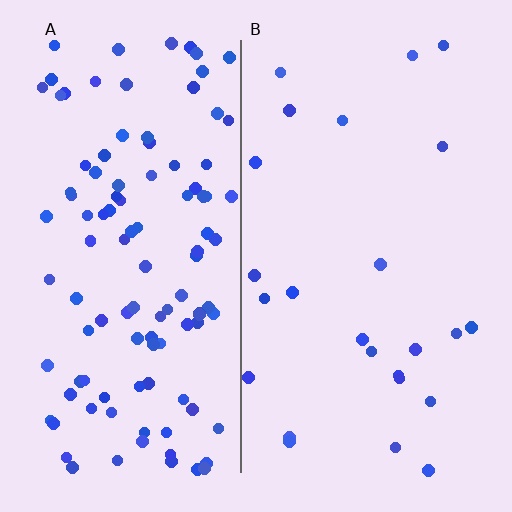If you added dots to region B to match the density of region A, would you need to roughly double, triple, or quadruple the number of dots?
Approximately quadruple.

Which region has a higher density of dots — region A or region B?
A (the left).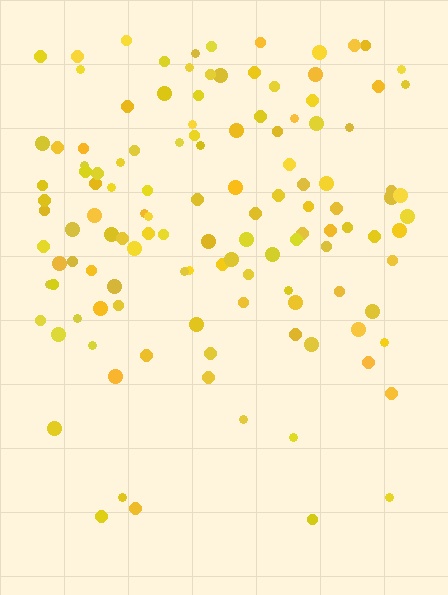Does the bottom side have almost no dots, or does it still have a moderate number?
Still a moderate number, just noticeably fewer than the top.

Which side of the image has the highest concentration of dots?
The top.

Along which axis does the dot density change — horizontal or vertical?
Vertical.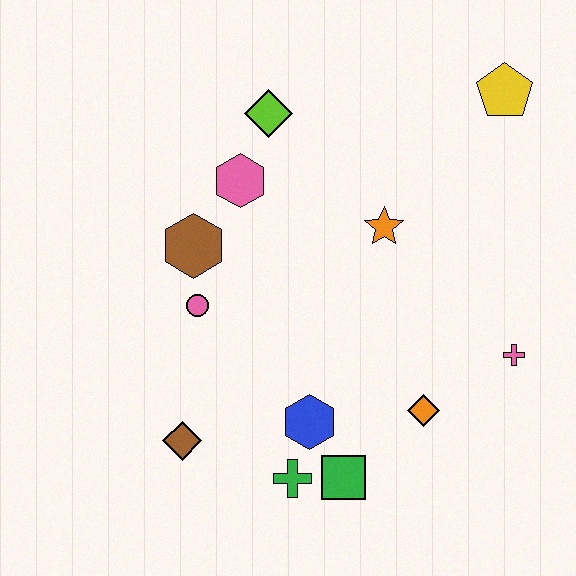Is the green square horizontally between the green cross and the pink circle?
No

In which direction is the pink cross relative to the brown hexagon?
The pink cross is to the right of the brown hexagon.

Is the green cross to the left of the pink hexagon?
No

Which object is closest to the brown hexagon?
The pink circle is closest to the brown hexagon.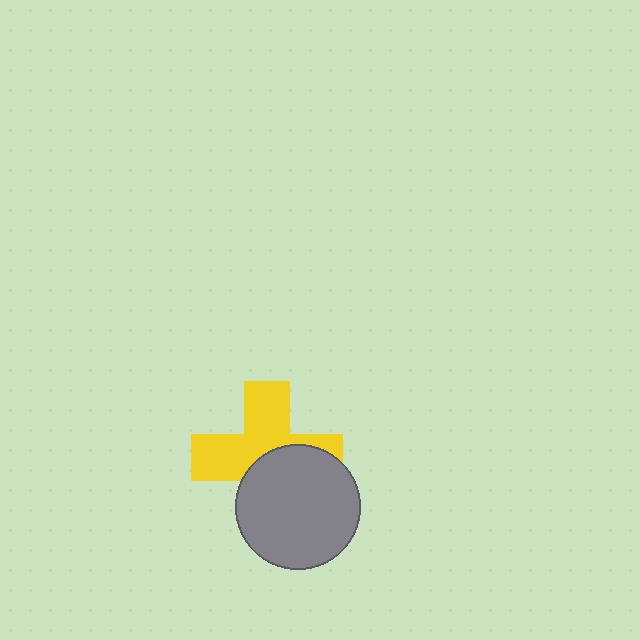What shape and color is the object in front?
The object in front is a gray circle.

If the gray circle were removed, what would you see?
You would see the complete yellow cross.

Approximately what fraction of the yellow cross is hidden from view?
Roughly 44% of the yellow cross is hidden behind the gray circle.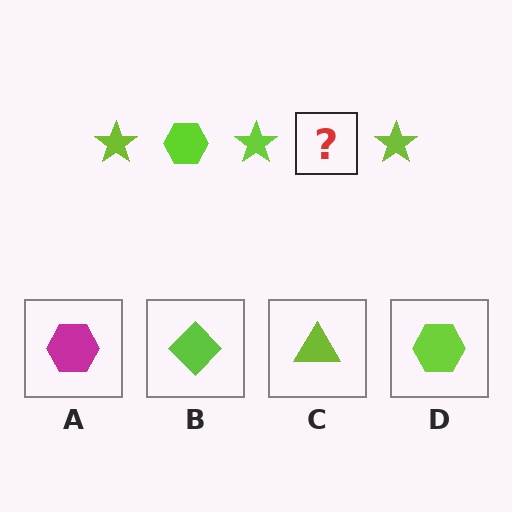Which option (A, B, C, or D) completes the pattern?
D.